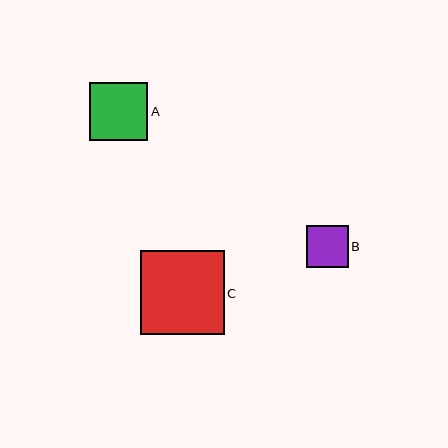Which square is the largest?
Square C is the largest with a size of approximately 84 pixels.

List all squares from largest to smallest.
From largest to smallest: C, A, B.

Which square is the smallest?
Square B is the smallest with a size of approximately 42 pixels.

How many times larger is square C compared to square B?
Square C is approximately 2.0 times the size of square B.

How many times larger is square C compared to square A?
Square C is approximately 1.4 times the size of square A.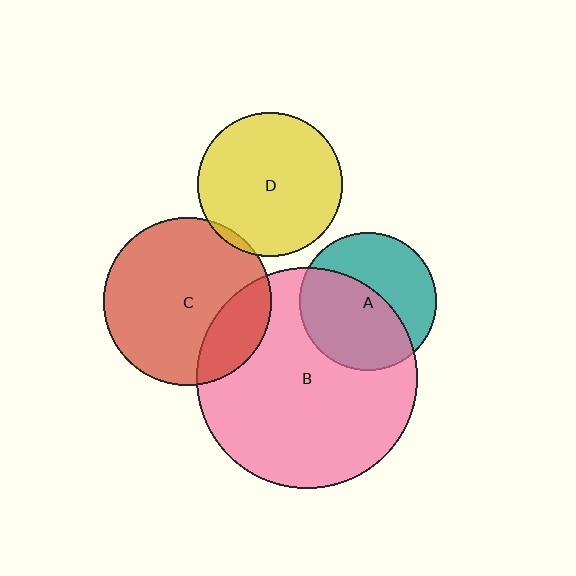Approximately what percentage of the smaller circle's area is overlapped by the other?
Approximately 55%.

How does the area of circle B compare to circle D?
Approximately 2.3 times.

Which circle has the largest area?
Circle B (pink).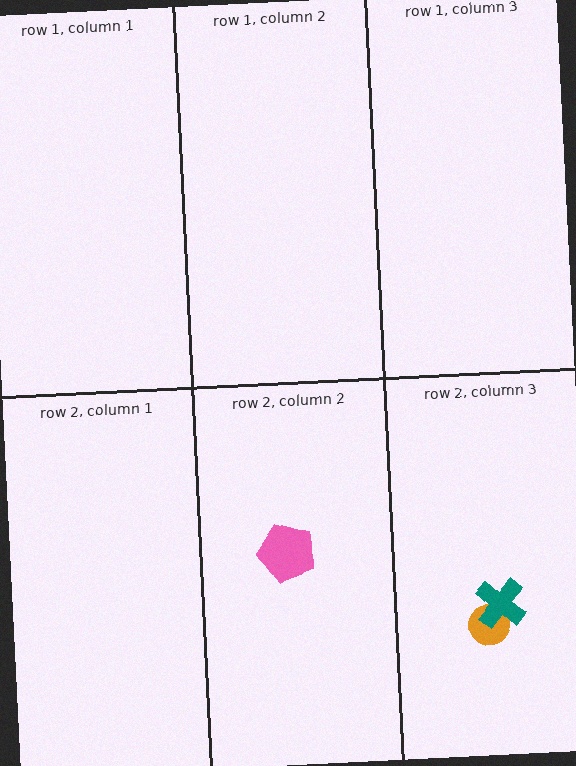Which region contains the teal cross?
The row 2, column 3 region.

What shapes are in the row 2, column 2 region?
The pink pentagon.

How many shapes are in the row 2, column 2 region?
1.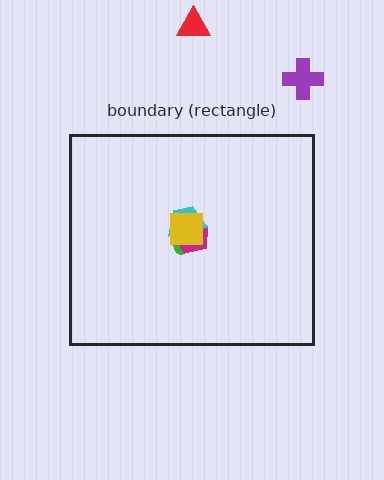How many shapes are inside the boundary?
4 inside, 2 outside.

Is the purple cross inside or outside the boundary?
Outside.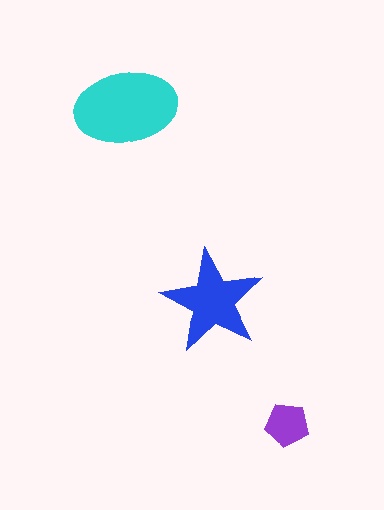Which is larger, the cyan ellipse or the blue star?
The cyan ellipse.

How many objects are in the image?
There are 3 objects in the image.